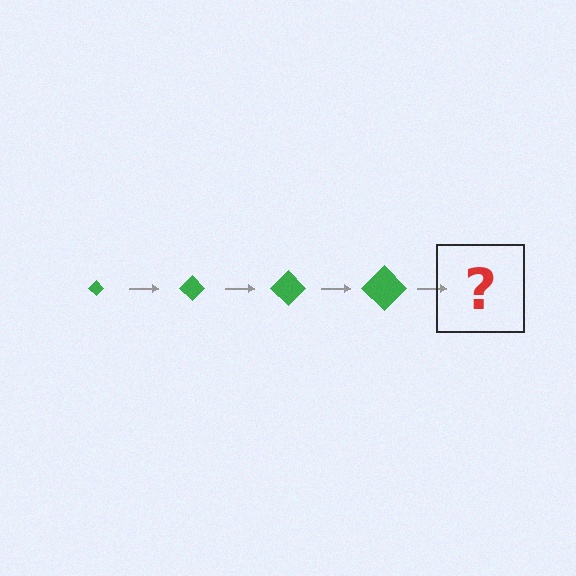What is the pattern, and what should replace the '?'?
The pattern is that the diamond gets progressively larger each step. The '?' should be a green diamond, larger than the previous one.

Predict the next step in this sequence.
The next step is a green diamond, larger than the previous one.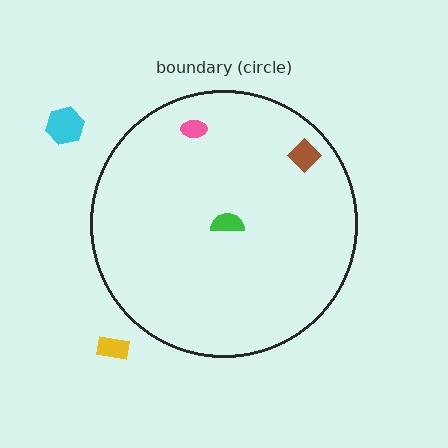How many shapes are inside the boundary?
3 inside, 2 outside.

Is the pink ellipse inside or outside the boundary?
Inside.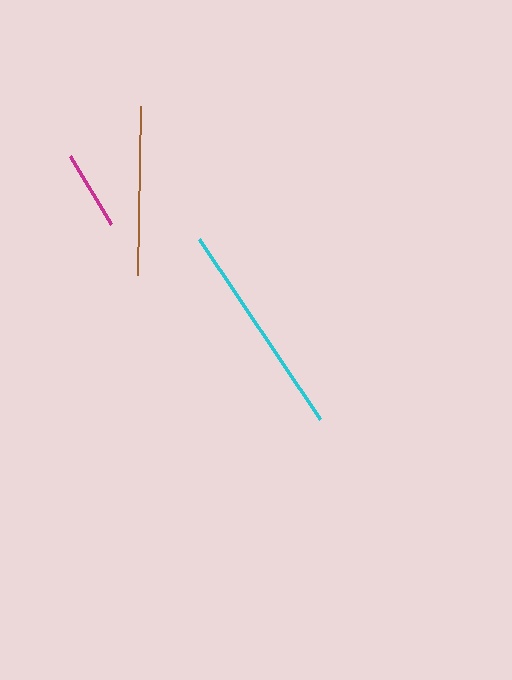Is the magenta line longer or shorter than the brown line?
The brown line is longer than the magenta line.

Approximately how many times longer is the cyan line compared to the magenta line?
The cyan line is approximately 2.7 times the length of the magenta line.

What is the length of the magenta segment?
The magenta segment is approximately 80 pixels long.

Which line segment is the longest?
The cyan line is the longest at approximately 217 pixels.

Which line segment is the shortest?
The magenta line is the shortest at approximately 80 pixels.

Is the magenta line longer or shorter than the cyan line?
The cyan line is longer than the magenta line.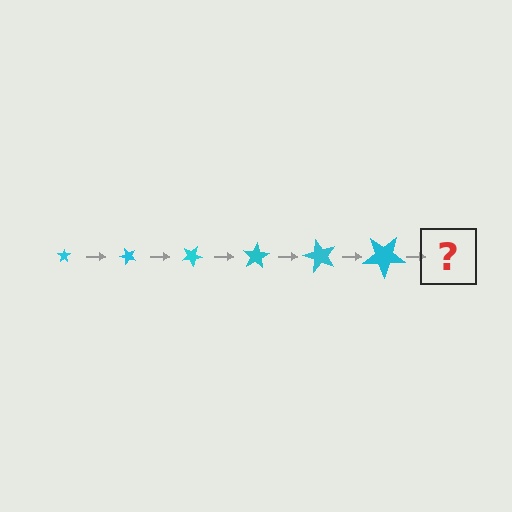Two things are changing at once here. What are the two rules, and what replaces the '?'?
The two rules are that the star grows larger each step and it rotates 50 degrees each step. The '?' should be a star, larger than the previous one and rotated 300 degrees from the start.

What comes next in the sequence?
The next element should be a star, larger than the previous one and rotated 300 degrees from the start.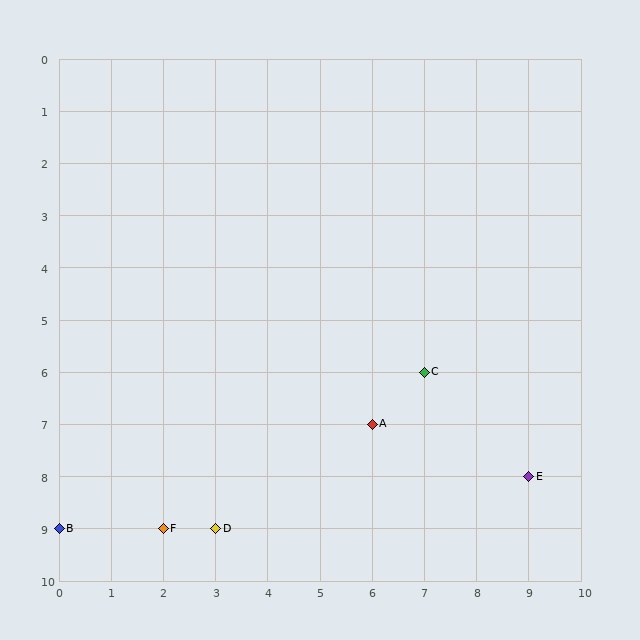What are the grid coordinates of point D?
Point D is at grid coordinates (3, 9).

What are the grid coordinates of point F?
Point F is at grid coordinates (2, 9).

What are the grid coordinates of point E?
Point E is at grid coordinates (9, 8).